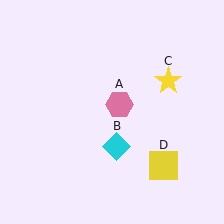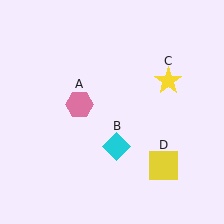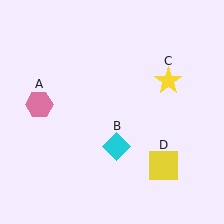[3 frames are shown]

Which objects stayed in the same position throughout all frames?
Cyan diamond (object B) and yellow star (object C) and yellow square (object D) remained stationary.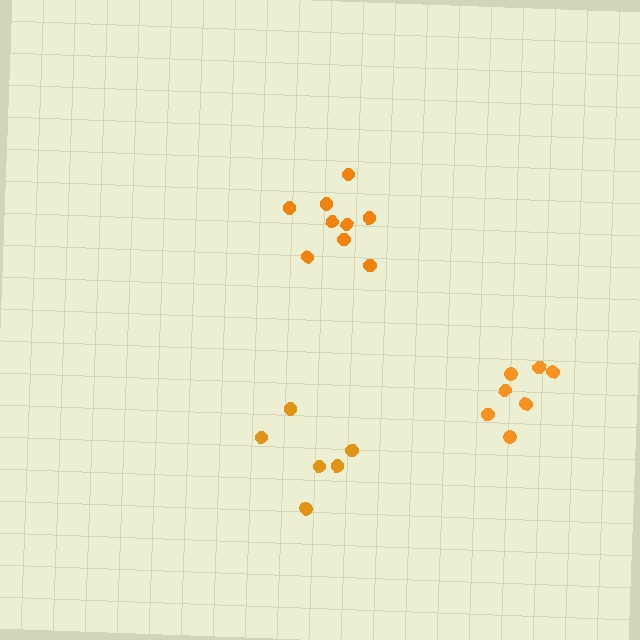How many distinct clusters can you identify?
There are 3 distinct clusters.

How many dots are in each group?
Group 1: 6 dots, Group 2: 7 dots, Group 3: 9 dots (22 total).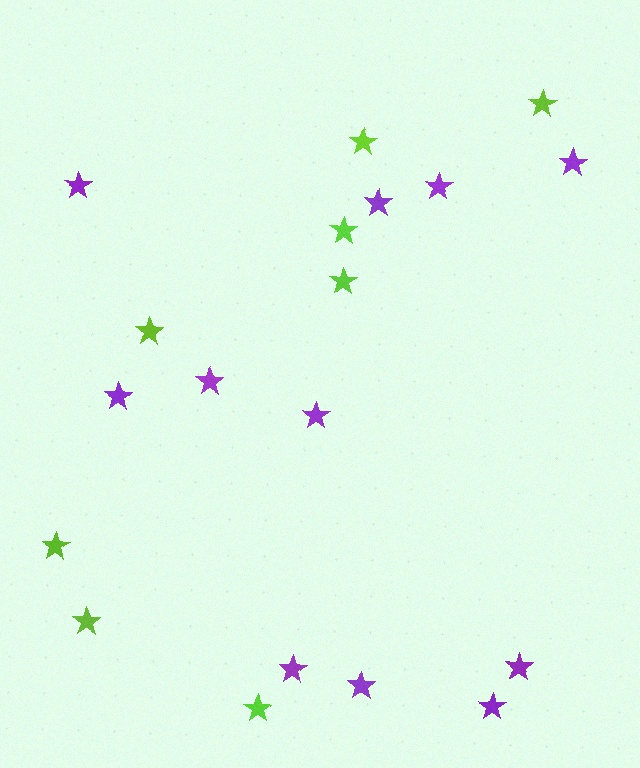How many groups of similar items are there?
There are 2 groups: one group of purple stars (11) and one group of lime stars (8).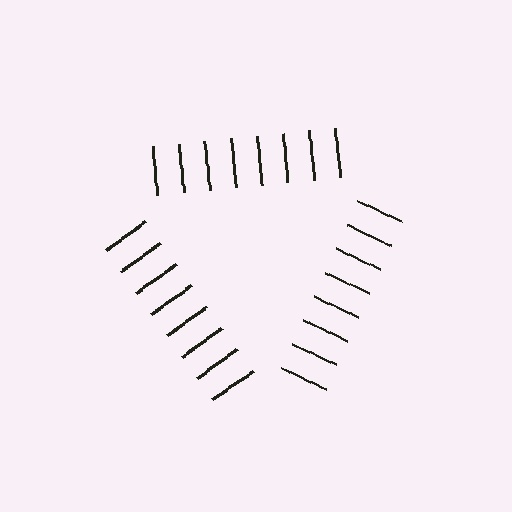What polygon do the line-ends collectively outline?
An illusory triangle — the line segments terminate on its edges but no continuous stroke is drawn.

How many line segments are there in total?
24 — 8 along each of the 3 edges.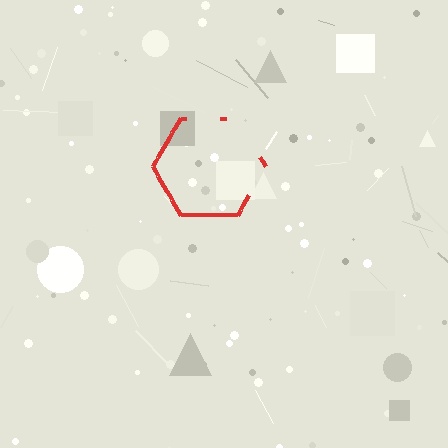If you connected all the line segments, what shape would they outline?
They would outline a hexagon.